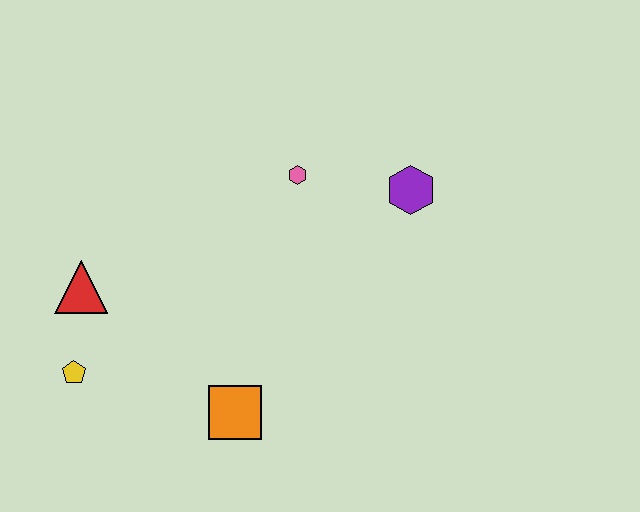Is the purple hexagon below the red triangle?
No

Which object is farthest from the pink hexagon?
The yellow pentagon is farthest from the pink hexagon.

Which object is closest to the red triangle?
The yellow pentagon is closest to the red triangle.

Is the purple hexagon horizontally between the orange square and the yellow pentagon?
No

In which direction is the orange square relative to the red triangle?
The orange square is to the right of the red triangle.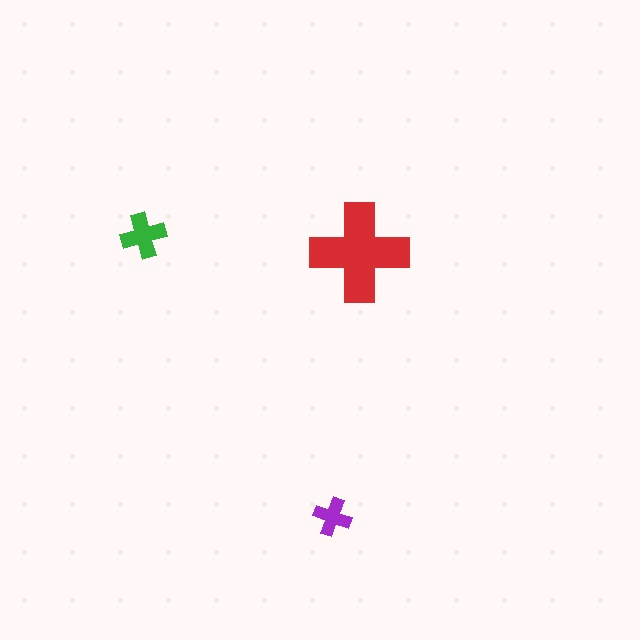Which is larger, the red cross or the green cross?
The red one.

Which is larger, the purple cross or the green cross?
The green one.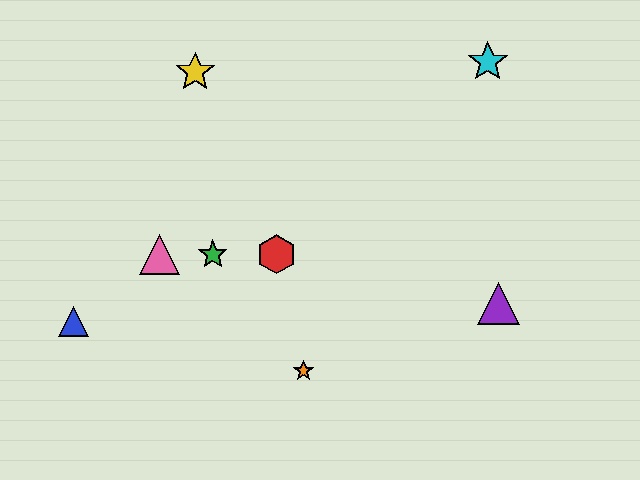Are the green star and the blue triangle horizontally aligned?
No, the green star is at y≈254 and the blue triangle is at y≈321.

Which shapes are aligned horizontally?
The red hexagon, the green star, the pink triangle are aligned horizontally.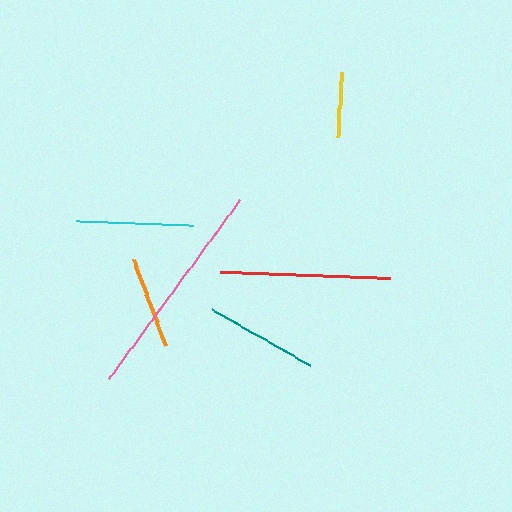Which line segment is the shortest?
The yellow line is the shortest at approximately 64 pixels.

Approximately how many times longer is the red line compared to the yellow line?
The red line is approximately 2.6 times the length of the yellow line.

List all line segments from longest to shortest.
From longest to shortest: pink, red, cyan, teal, orange, yellow.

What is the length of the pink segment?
The pink segment is approximately 221 pixels long.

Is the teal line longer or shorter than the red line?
The red line is longer than the teal line.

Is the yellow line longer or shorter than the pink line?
The pink line is longer than the yellow line.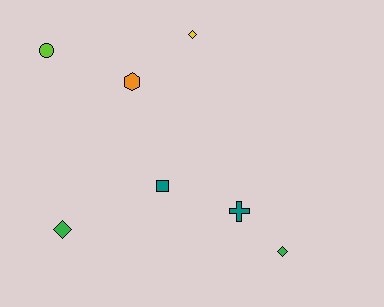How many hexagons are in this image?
There is 1 hexagon.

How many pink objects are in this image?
There are no pink objects.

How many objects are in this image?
There are 7 objects.